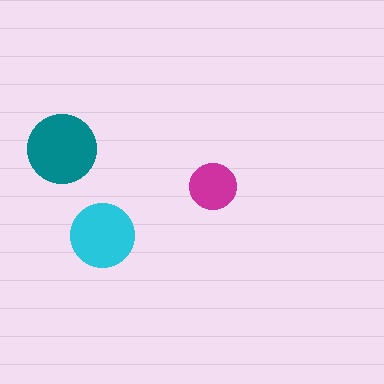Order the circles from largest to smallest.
the teal one, the cyan one, the magenta one.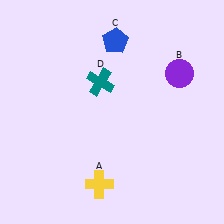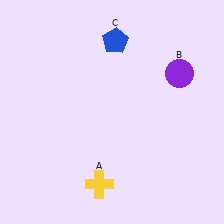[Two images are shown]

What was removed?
The teal cross (D) was removed in Image 2.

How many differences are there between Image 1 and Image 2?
There is 1 difference between the two images.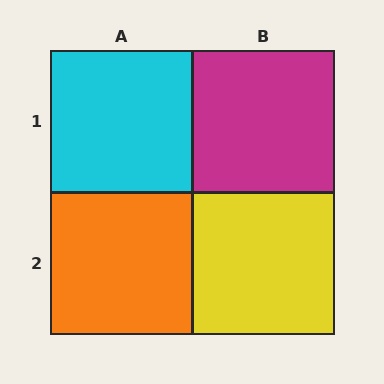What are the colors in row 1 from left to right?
Cyan, magenta.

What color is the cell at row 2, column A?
Orange.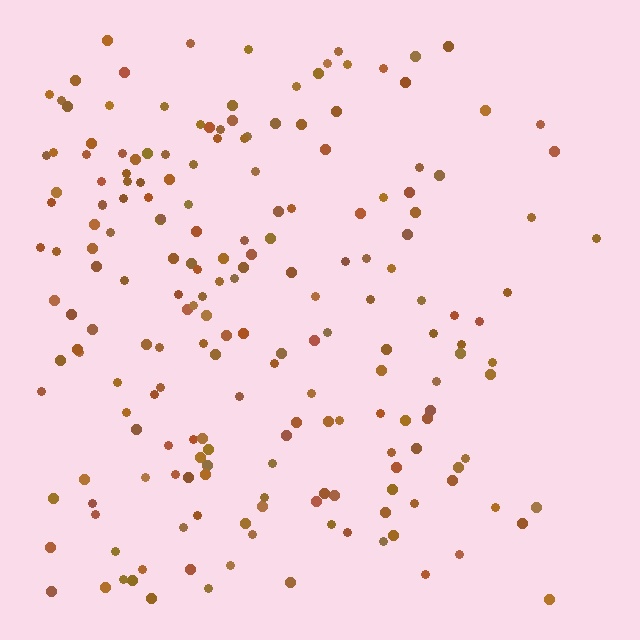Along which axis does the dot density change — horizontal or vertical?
Horizontal.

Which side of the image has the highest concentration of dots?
The left.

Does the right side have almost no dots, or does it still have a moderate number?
Still a moderate number, just noticeably fewer than the left.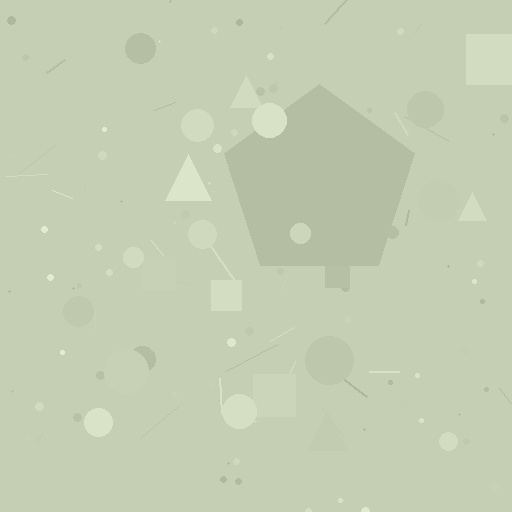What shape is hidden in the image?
A pentagon is hidden in the image.